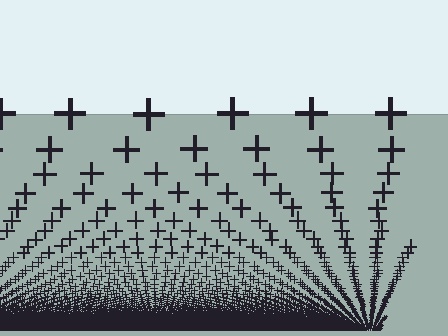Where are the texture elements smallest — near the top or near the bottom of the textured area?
Near the bottom.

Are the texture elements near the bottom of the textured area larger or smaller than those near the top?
Smaller. The gradient is inverted — elements near the bottom are smaller and denser.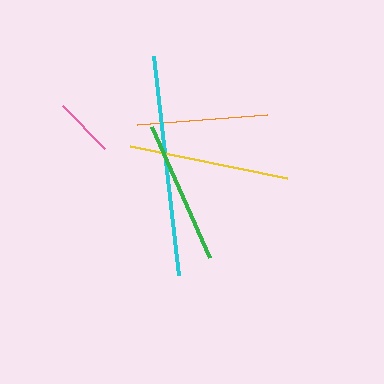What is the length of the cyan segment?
The cyan segment is approximately 221 pixels long.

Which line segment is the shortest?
The pink line is the shortest at approximately 60 pixels.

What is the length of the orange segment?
The orange segment is approximately 130 pixels long.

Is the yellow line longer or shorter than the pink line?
The yellow line is longer than the pink line.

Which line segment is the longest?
The cyan line is the longest at approximately 221 pixels.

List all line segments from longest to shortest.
From longest to shortest: cyan, yellow, green, orange, pink.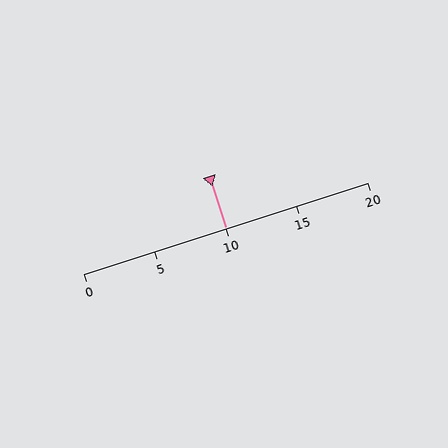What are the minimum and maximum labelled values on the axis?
The axis runs from 0 to 20.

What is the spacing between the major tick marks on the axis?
The major ticks are spaced 5 apart.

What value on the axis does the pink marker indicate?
The marker indicates approximately 10.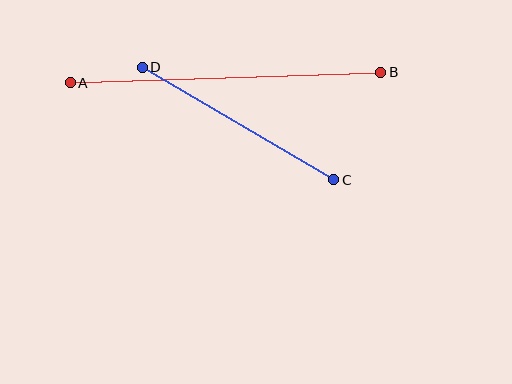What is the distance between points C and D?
The distance is approximately 222 pixels.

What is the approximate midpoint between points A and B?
The midpoint is at approximately (225, 78) pixels.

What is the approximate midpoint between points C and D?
The midpoint is at approximately (238, 123) pixels.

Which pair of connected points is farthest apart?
Points A and B are farthest apart.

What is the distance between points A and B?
The distance is approximately 311 pixels.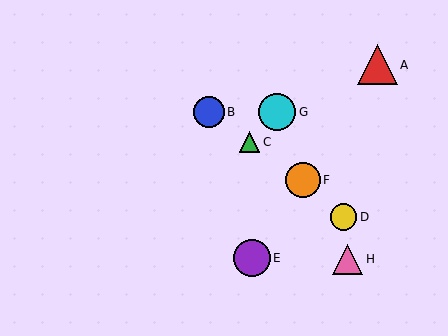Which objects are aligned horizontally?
Objects B, G are aligned horizontally.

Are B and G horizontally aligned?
Yes, both are at y≈112.